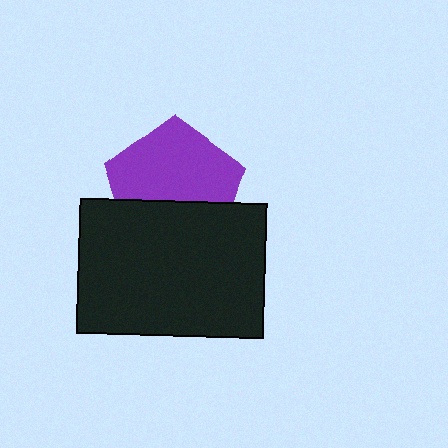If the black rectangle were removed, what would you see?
You would see the complete purple pentagon.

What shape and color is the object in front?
The object in front is a black rectangle.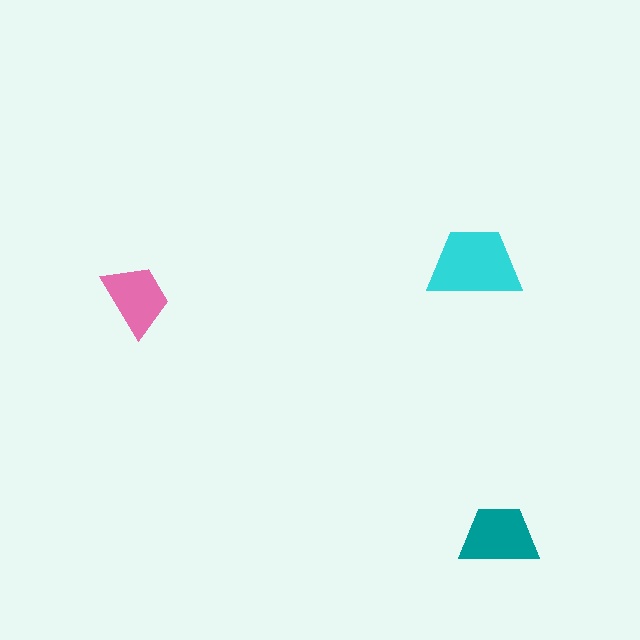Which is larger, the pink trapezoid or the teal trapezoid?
The teal one.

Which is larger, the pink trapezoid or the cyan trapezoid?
The cyan one.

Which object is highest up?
The cyan trapezoid is topmost.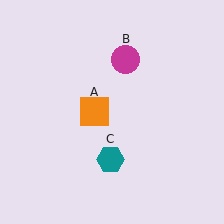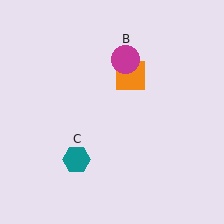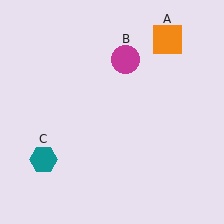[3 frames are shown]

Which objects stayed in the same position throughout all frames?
Magenta circle (object B) remained stationary.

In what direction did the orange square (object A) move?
The orange square (object A) moved up and to the right.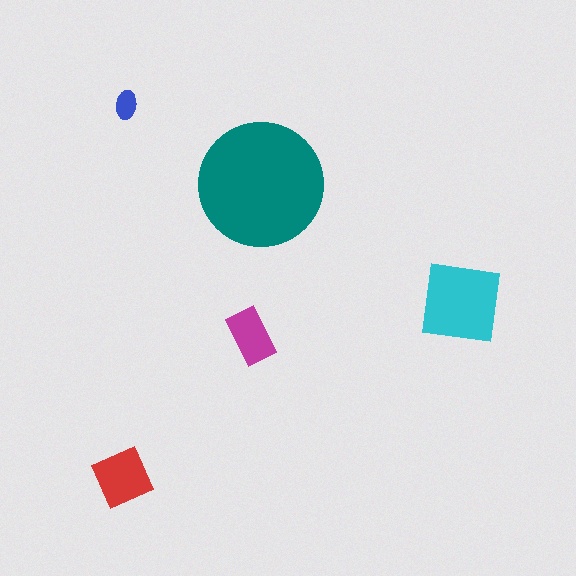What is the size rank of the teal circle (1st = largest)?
1st.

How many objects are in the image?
There are 5 objects in the image.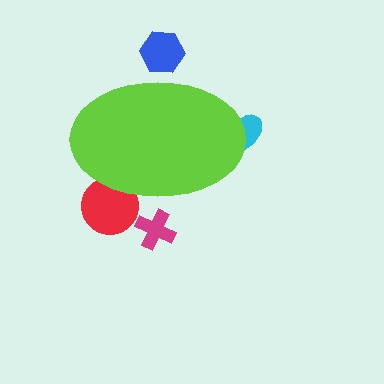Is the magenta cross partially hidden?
Yes, the magenta cross is partially hidden behind the lime ellipse.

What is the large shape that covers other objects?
A lime ellipse.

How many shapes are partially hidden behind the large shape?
4 shapes are partially hidden.